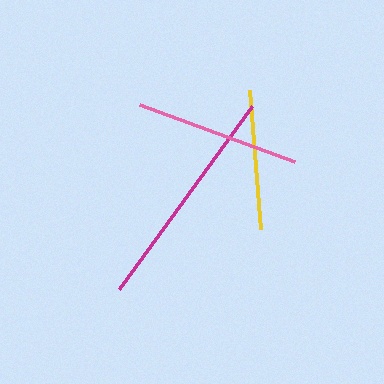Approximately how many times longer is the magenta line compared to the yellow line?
The magenta line is approximately 1.6 times the length of the yellow line.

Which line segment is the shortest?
The yellow line is the shortest at approximately 140 pixels.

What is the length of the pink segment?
The pink segment is approximately 166 pixels long.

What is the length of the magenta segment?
The magenta segment is approximately 226 pixels long.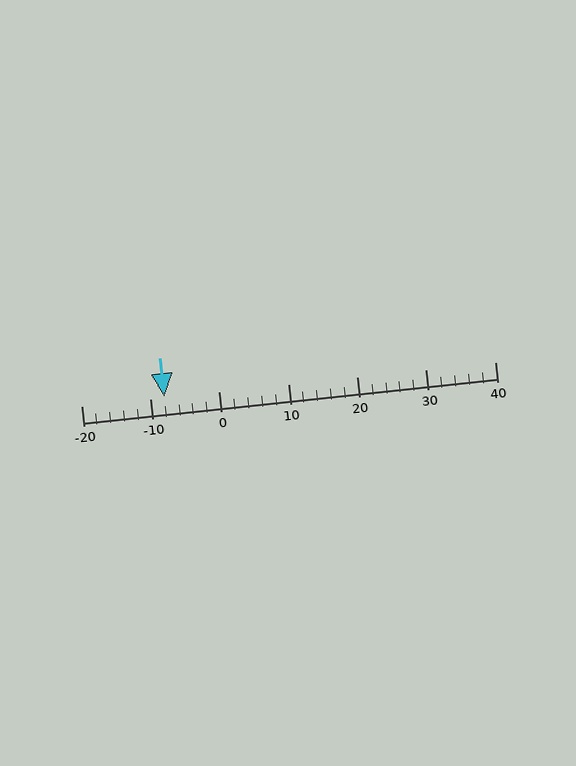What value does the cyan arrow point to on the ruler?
The cyan arrow points to approximately -8.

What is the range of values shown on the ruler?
The ruler shows values from -20 to 40.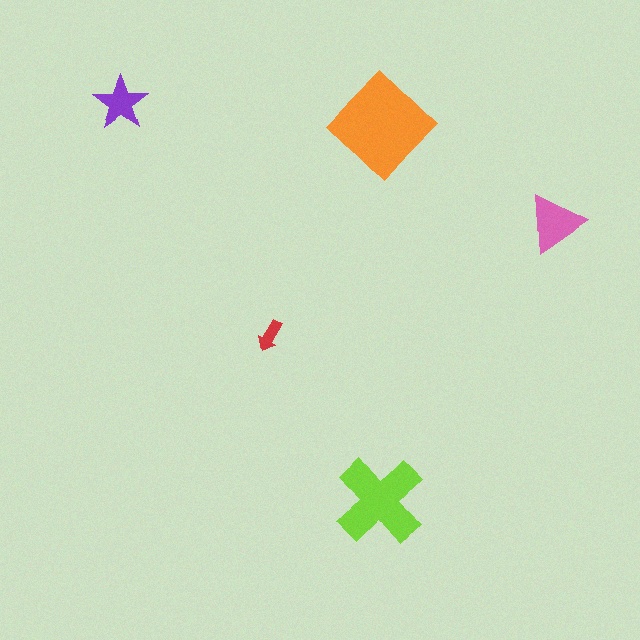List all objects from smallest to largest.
The red arrow, the purple star, the pink triangle, the lime cross, the orange diamond.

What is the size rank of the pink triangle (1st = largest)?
3rd.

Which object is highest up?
The purple star is topmost.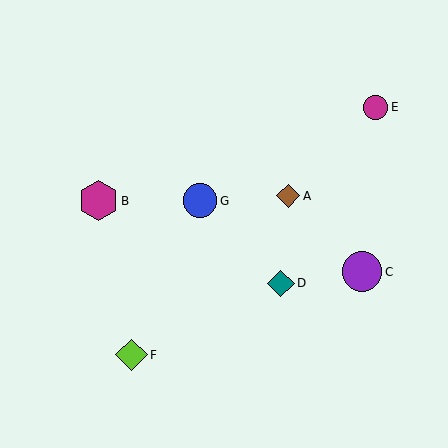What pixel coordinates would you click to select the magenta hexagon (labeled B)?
Click at (99, 201) to select the magenta hexagon B.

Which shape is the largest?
The purple circle (labeled C) is the largest.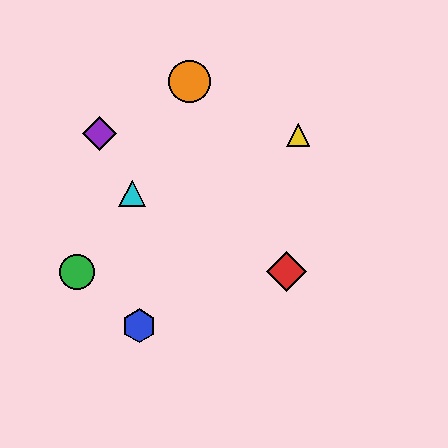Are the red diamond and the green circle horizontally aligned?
Yes, both are at y≈272.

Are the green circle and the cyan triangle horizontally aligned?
No, the green circle is at y≈272 and the cyan triangle is at y≈193.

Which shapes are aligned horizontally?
The red diamond, the green circle are aligned horizontally.